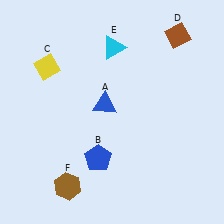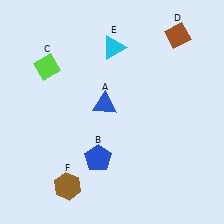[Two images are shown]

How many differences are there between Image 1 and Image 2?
There is 1 difference between the two images.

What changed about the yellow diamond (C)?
In Image 1, C is yellow. In Image 2, it changed to lime.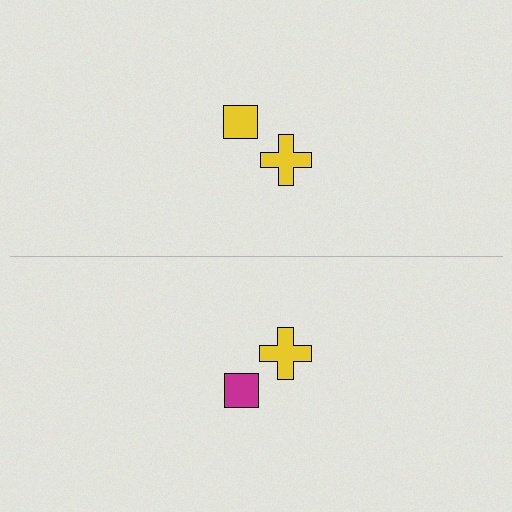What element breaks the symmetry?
The magenta square on the bottom side breaks the symmetry — its mirror counterpart is yellow.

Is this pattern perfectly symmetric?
No, the pattern is not perfectly symmetric. The magenta square on the bottom side breaks the symmetry — its mirror counterpart is yellow.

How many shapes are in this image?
There are 4 shapes in this image.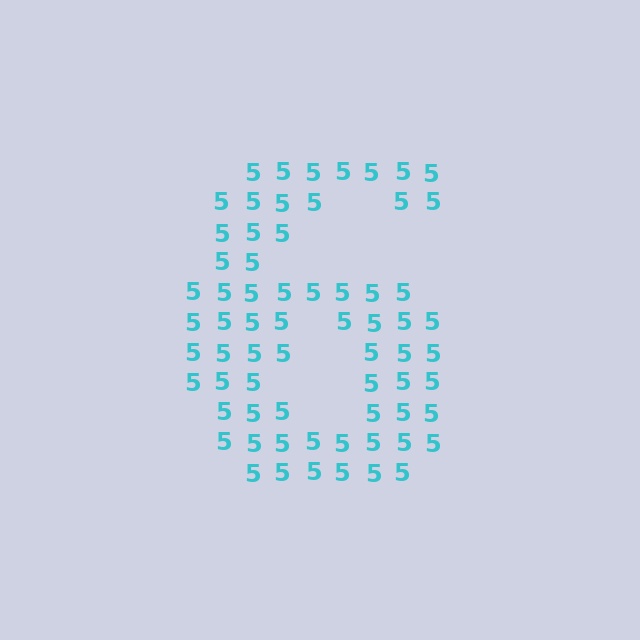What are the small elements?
The small elements are digit 5's.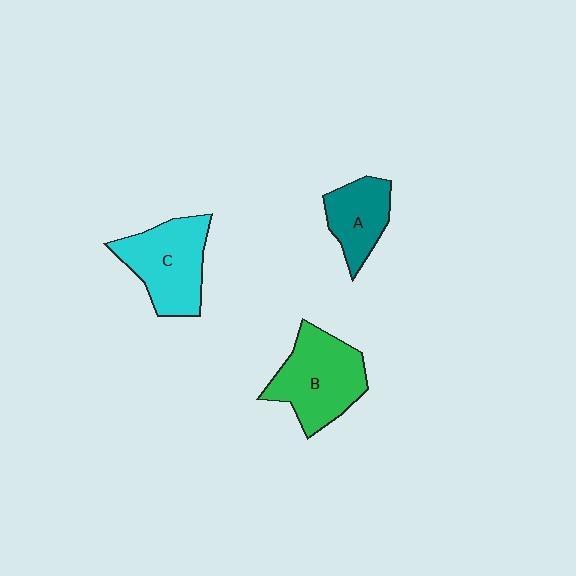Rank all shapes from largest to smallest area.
From largest to smallest: B (green), C (cyan), A (teal).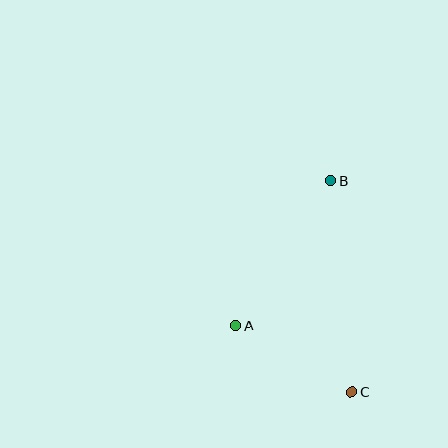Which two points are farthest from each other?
Points B and C are farthest from each other.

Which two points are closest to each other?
Points A and C are closest to each other.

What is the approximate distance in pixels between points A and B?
The distance between A and B is approximately 173 pixels.